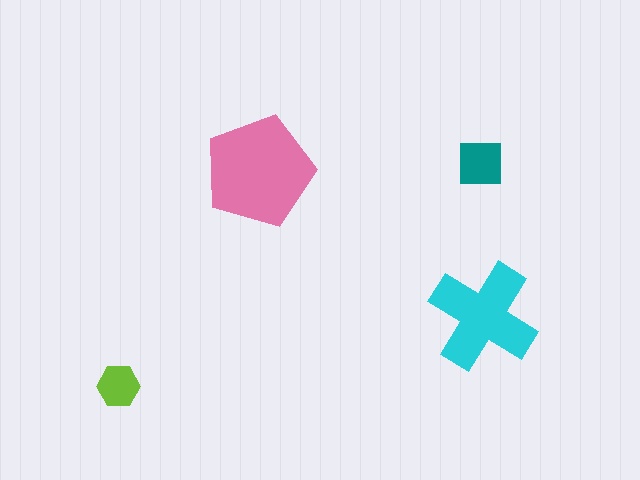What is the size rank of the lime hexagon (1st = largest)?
4th.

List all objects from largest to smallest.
The pink pentagon, the cyan cross, the teal square, the lime hexagon.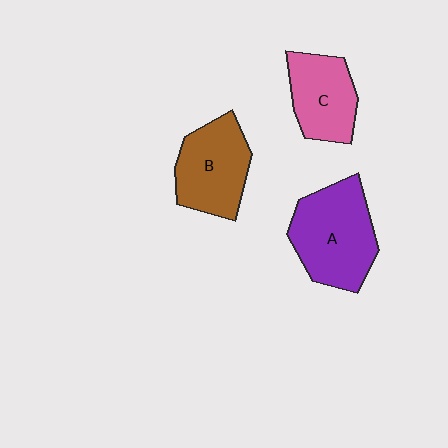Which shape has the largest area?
Shape A (purple).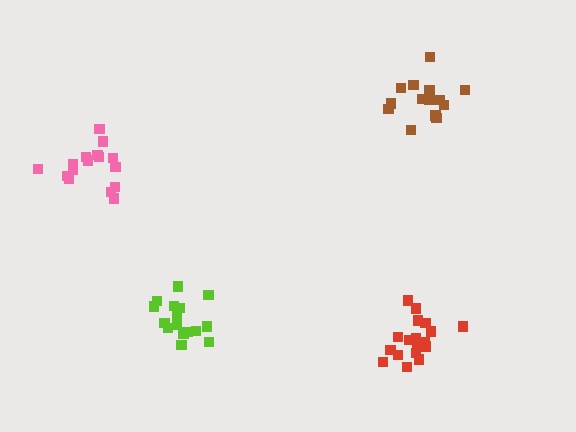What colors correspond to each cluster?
The clusters are colored: brown, red, lime, pink.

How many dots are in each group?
Group 1: 14 dots, Group 2: 20 dots, Group 3: 16 dots, Group 4: 16 dots (66 total).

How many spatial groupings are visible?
There are 4 spatial groupings.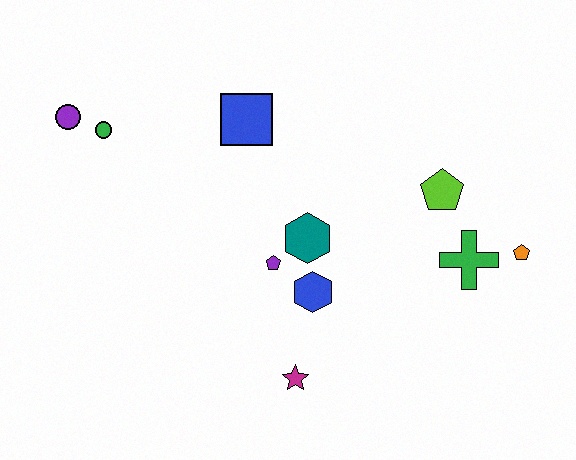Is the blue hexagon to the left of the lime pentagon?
Yes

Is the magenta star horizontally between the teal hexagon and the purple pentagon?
Yes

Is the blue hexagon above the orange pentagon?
No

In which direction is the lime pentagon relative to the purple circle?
The lime pentagon is to the right of the purple circle.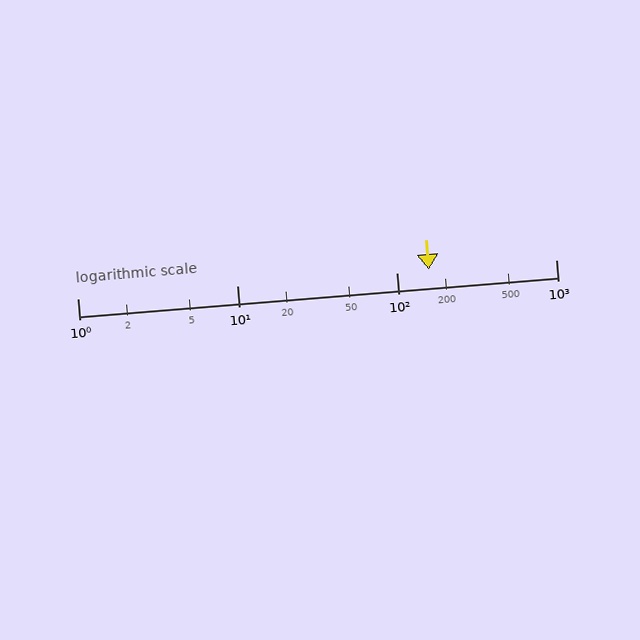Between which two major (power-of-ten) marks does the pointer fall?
The pointer is between 100 and 1000.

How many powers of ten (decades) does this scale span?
The scale spans 3 decades, from 1 to 1000.